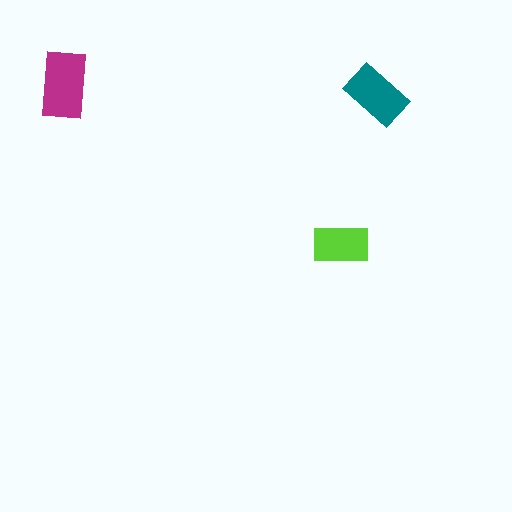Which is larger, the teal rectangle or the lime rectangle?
The teal one.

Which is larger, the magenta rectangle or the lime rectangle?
The magenta one.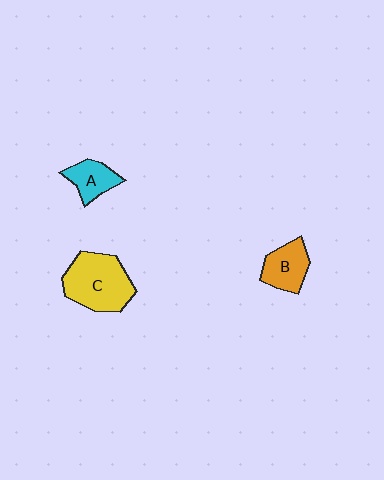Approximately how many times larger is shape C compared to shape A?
Approximately 2.1 times.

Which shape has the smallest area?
Shape A (cyan).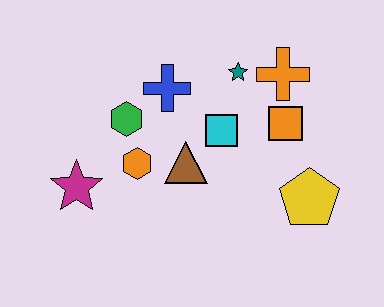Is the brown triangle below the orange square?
Yes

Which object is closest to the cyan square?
The brown triangle is closest to the cyan square.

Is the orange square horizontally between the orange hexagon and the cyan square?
No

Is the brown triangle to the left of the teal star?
Yes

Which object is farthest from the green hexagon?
The yellow pentagon is farthest from the green hexagon.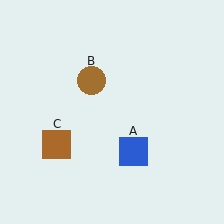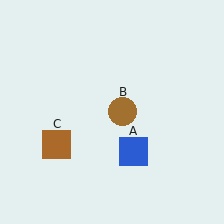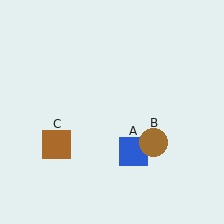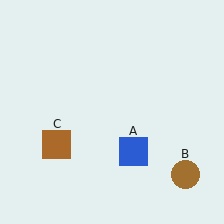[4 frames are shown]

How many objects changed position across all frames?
1 object changed position: brown circle (object B).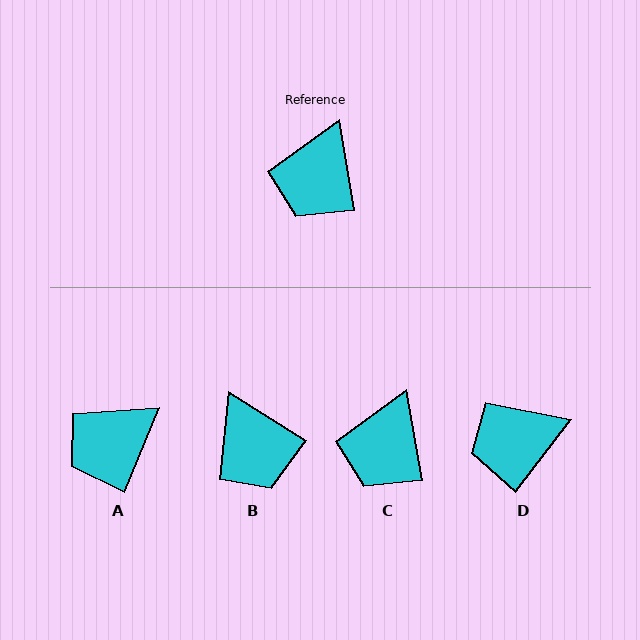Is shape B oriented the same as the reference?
No, it is off by about 48 degrees.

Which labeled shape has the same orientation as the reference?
C.